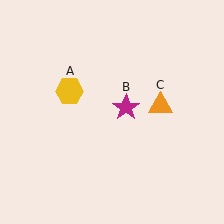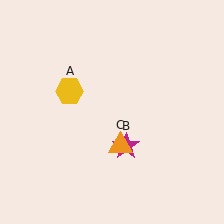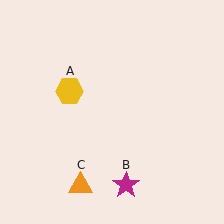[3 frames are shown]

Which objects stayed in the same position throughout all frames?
Yellow hexagon (object A) remained stationary.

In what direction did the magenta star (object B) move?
The magenta star (object B) moved down.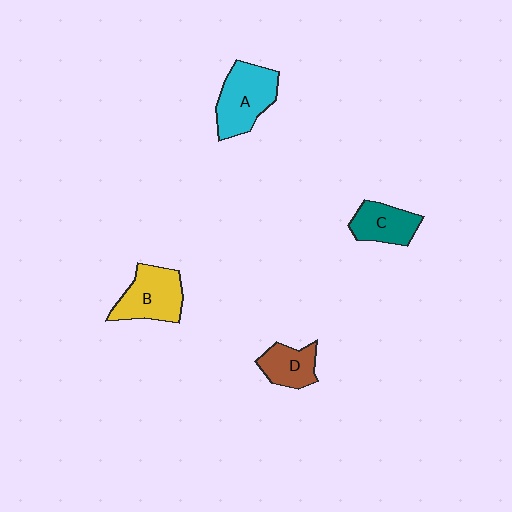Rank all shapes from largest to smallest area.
From largest to smallest: A (cyan), B (yellow), C (teal), D (brown).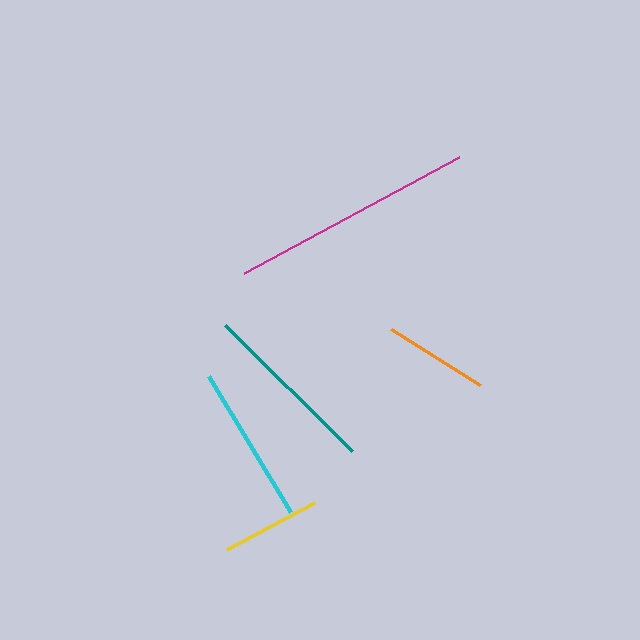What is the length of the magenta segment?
The magenta segment is approximately 244 pixels long.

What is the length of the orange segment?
The orange segment is approximately 106 pixels long.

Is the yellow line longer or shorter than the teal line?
The teal line is longer than the yellow line.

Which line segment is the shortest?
The yellow line is the shortest at approximately 100 pixels.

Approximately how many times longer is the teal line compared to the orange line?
The teal line is approximately 1.7 times the length of the orange line.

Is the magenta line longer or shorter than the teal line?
The magenta line is longer than the teal line.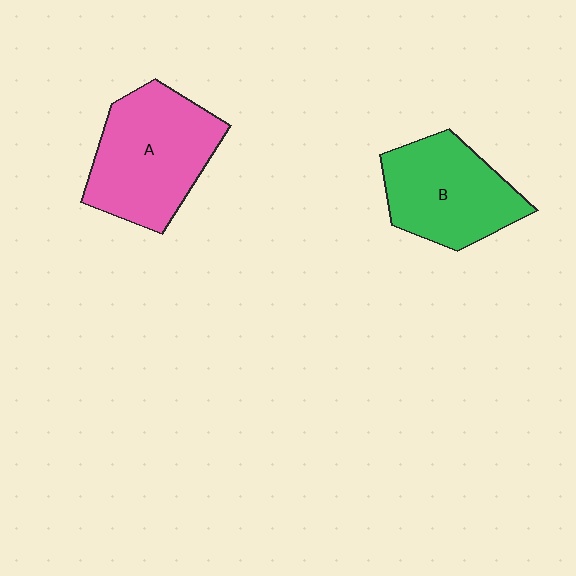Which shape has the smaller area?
Shape B (green).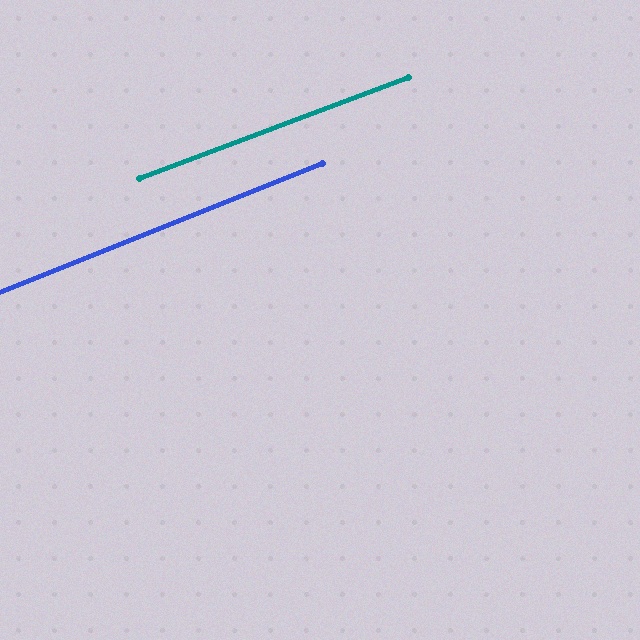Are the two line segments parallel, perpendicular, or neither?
Parallel — their directions differ by only 1.1°.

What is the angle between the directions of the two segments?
Approximately 1 degree.